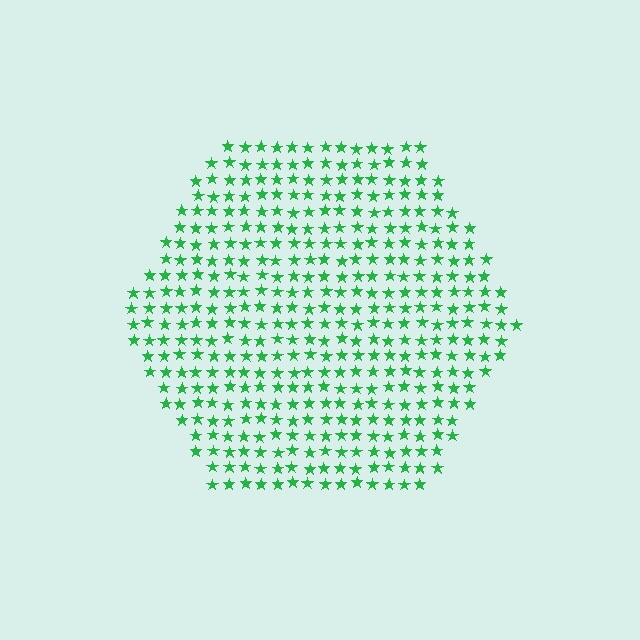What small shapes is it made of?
It is made of small stars.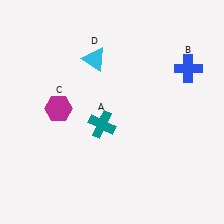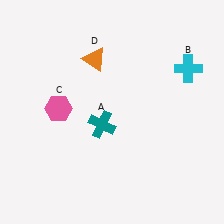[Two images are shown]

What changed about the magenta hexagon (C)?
In Image 1, C is magenta. In Image 2, it changed to pink.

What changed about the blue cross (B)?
In Image 1, B is blue. In Image 2, it changed to cyan.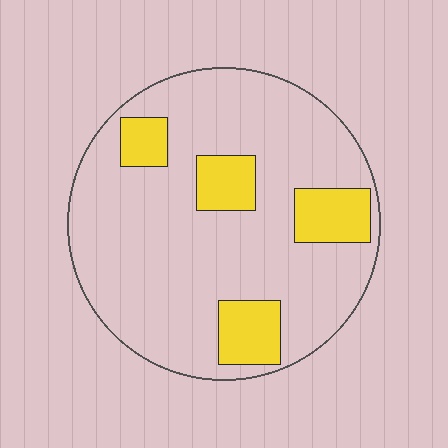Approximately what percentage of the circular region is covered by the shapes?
Approximately 20%.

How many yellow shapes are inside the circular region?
4.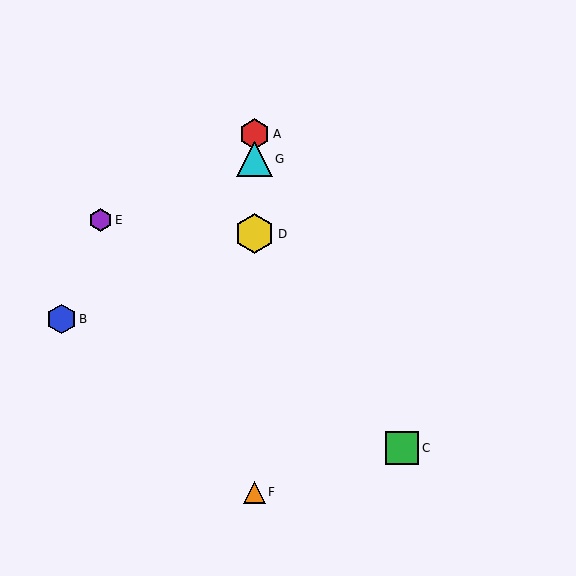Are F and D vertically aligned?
Yes, both are at x≈254.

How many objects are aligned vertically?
4 objects (A, D, F, G) are aligned vertically.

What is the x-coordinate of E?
Object E is at x≈101.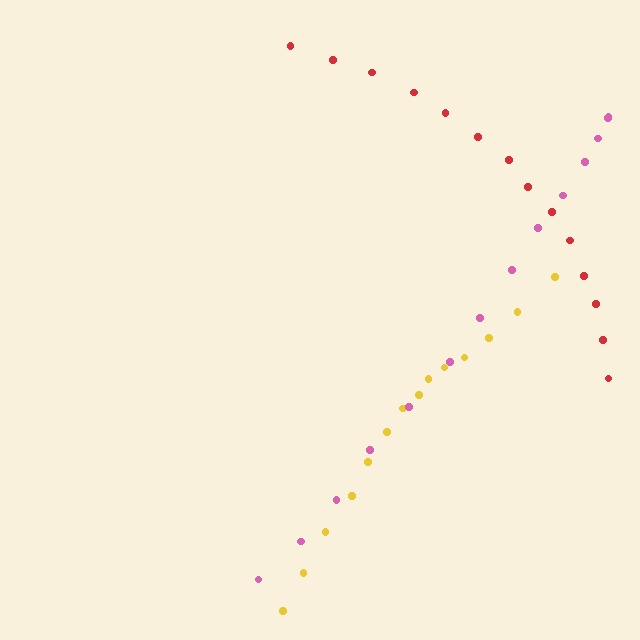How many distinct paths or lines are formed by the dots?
There are 3 distinct paths.